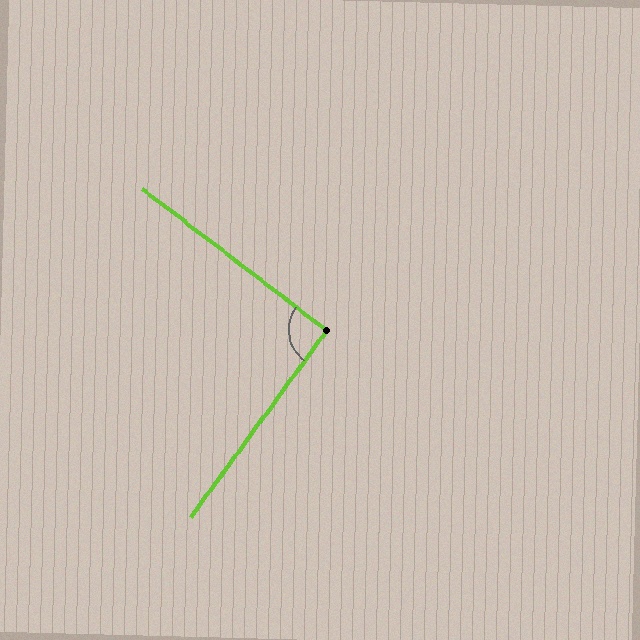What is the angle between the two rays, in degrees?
Approximately 92 degrees.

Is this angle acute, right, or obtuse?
It is approximately a right angle.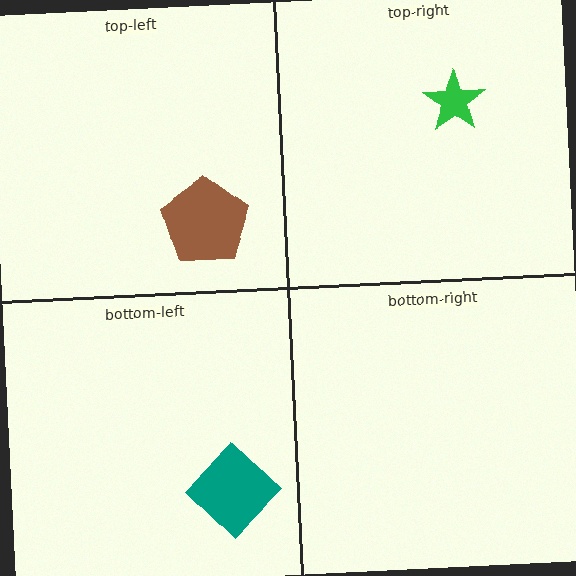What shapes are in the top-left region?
The brown pentagon.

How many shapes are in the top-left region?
1.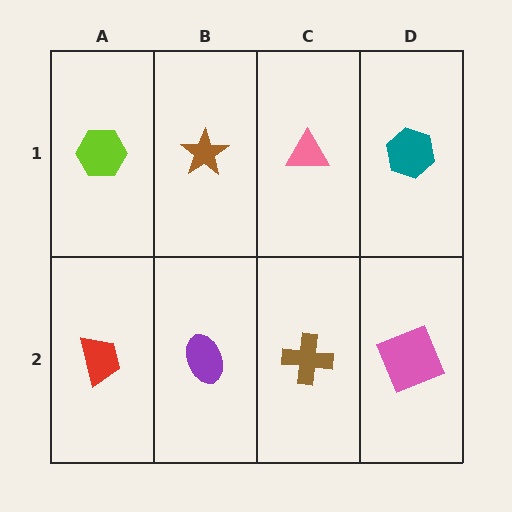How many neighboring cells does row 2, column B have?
3.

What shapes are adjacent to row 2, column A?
A lime hexagon (row 1, column A), a purple ellipse (row 2, column B).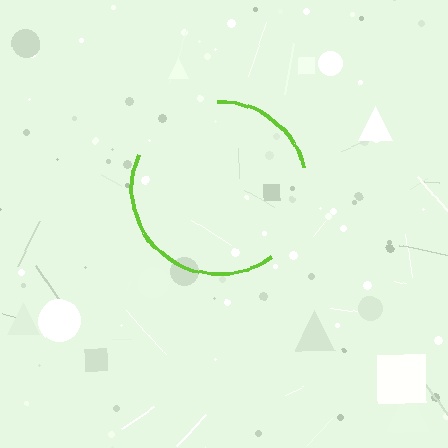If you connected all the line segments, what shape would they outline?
They would outline a circle.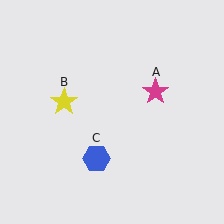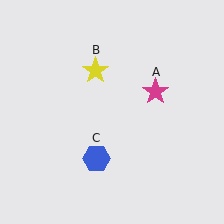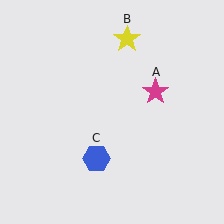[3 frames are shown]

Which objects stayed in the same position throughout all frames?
Magenta star (object A) and blue hexagon (object C) remained stationary.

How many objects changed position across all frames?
1 object changed position: yellow star (object B).